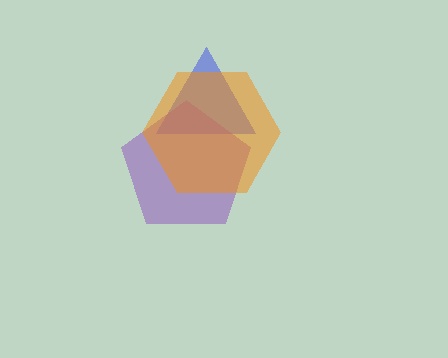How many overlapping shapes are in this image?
There are 3 overlapping shapes in the image.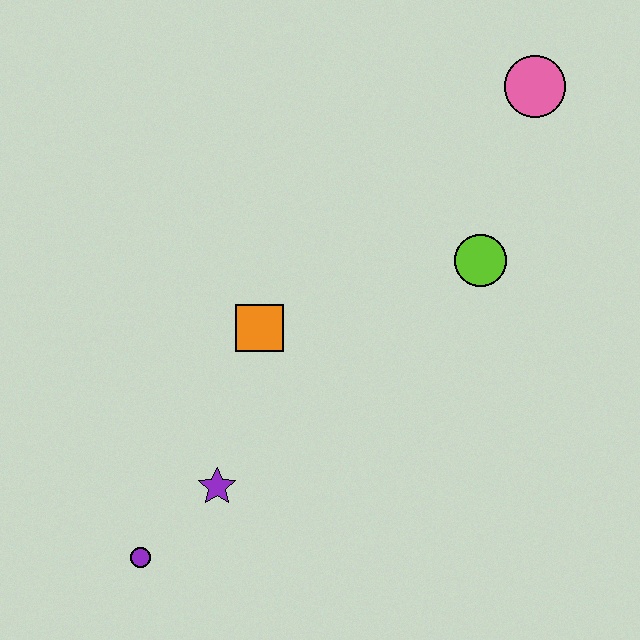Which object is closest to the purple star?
The purple circle is closest to the purple star.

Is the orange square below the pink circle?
Yes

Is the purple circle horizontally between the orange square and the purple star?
No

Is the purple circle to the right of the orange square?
No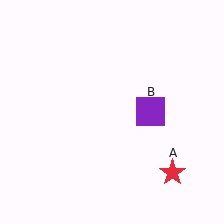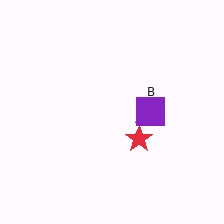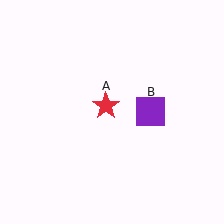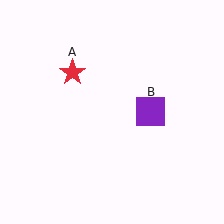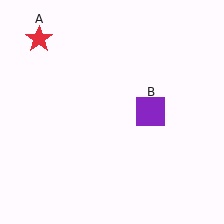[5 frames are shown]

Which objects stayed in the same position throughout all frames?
Purple square (object B) remained stationary.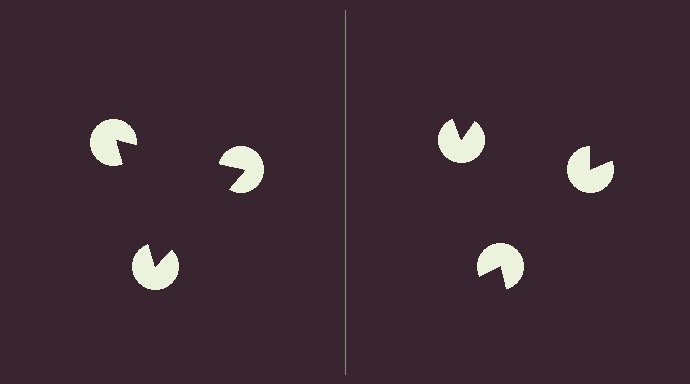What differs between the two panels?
The pac-man discs are positioned identically on both sides; only the wedge orientations differ. On the left they align to a triangle; on the right they are misaligned.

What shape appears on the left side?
An illusory triangle.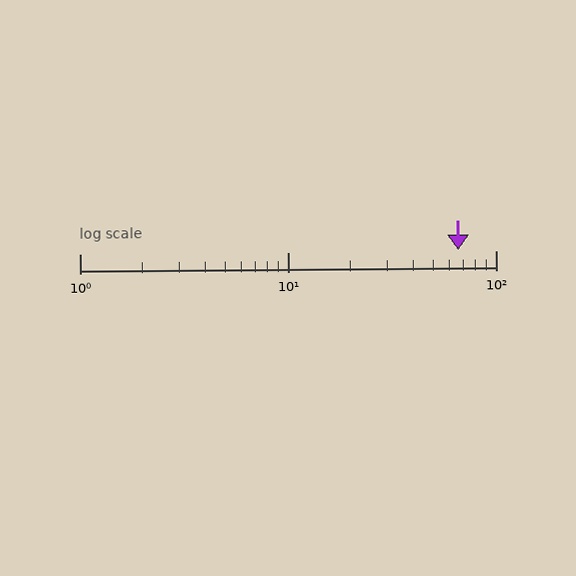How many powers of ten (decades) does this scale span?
The scale spans 2 decades, from 1 to 100.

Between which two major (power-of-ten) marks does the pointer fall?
The pointer is between 10 and 100.